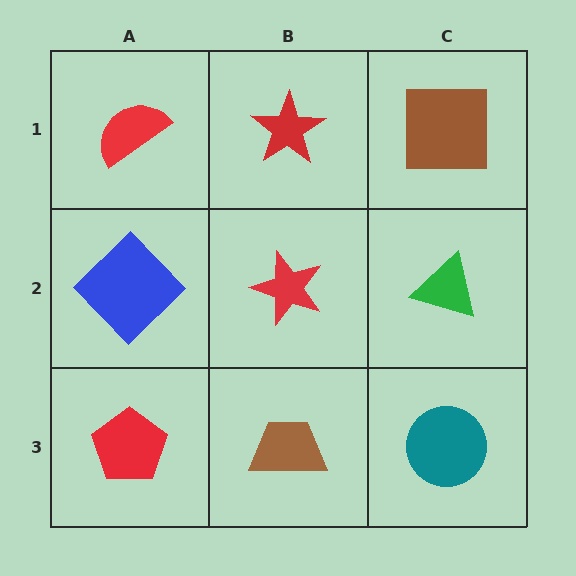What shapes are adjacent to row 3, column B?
A red star (row 2, column B), a red pentagon (row 3, column A), a teal circle (row 3, column C).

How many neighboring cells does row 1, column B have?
3.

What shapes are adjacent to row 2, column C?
A brown square (row 1, column C), a teal circle (row 3, column C), a red star (row 2, column B).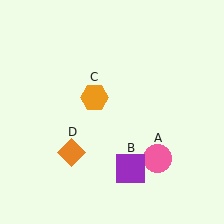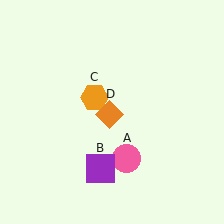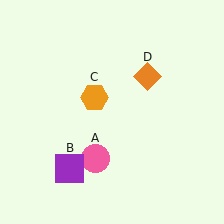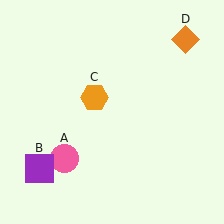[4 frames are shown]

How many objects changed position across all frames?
3 objects changed position: pink circle (object A), purple square (object B), orange diamond (object D).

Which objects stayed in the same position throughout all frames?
Orange hexagon (object C) remained stationary.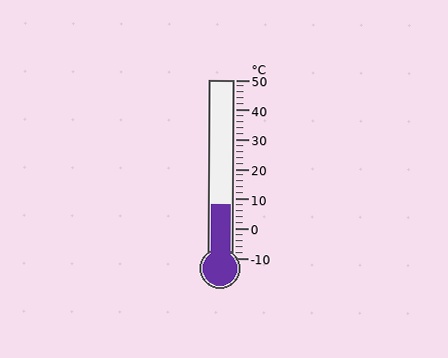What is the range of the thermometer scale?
The thermometer scale ranges from -10°C to 50°C.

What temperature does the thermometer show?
The thermometer shows approximately 8°C.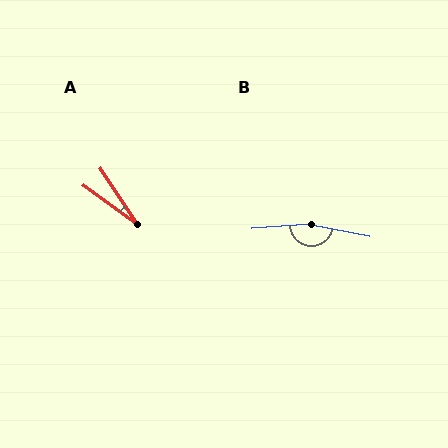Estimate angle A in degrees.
Approximately 21 degrees.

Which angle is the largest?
B, at approximately 164 degrees.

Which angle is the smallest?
A, at approximately 21 degrees.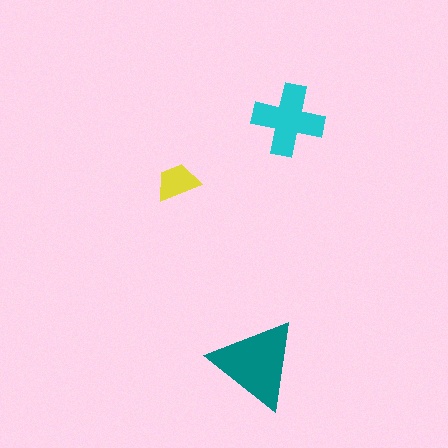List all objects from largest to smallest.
The teal triangle, the cyan cross, the yellow trapezoid.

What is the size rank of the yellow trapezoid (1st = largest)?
3rd.